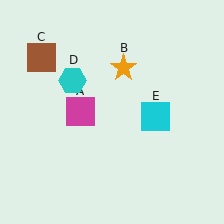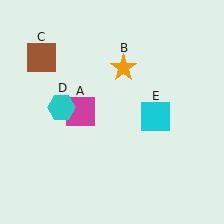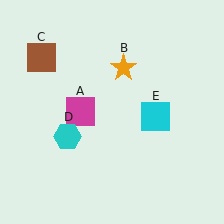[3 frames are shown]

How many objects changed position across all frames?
1 object changed position: cyan hexagon (object D).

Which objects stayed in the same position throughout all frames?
Magenta square (object A) and orange star (object B) and brown square (object C) and cyan square (object E) remained stationary.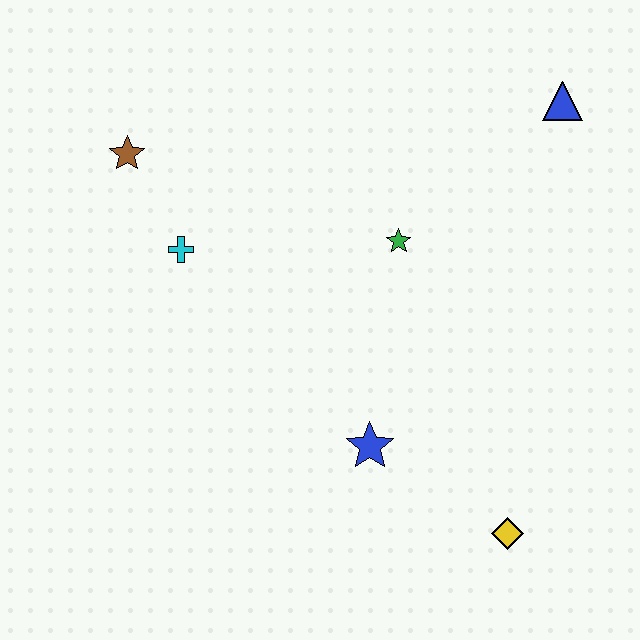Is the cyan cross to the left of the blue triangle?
Yes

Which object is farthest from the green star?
The yellow diamond is farthest from the green star.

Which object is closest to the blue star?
The yellow diamond is closest to the blue star.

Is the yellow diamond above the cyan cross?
No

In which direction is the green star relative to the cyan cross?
The green star is to the right of the cyan cross.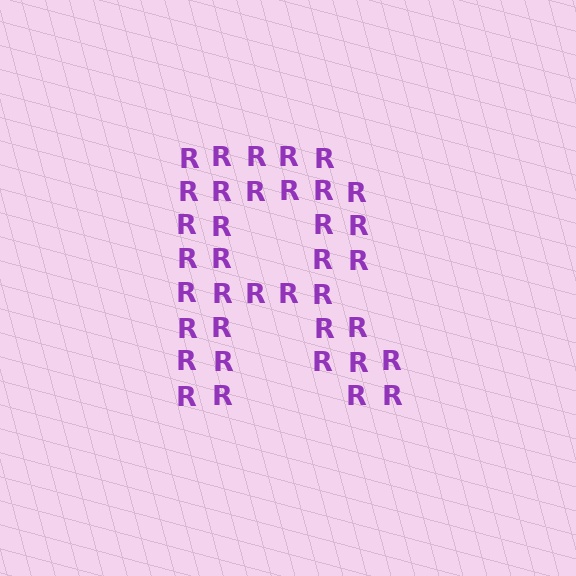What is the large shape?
The large shape is the letter R.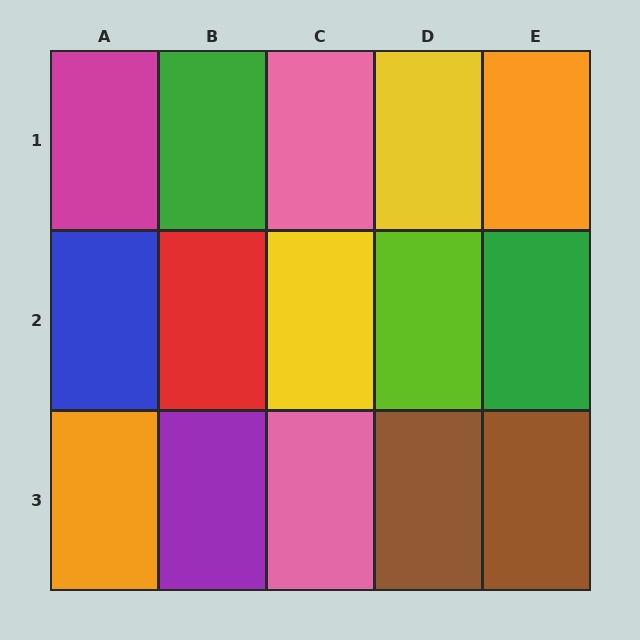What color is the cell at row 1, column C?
Pink.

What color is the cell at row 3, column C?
Pink.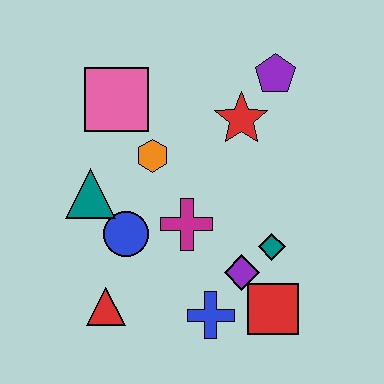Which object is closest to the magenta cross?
The blue circle is closest to the magenta cross.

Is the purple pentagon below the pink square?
No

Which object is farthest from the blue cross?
The purple pentagon is farthest from the blue cross.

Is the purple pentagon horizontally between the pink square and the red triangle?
No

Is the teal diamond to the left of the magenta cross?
No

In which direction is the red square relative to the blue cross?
The red square is to the right of the blue cross.